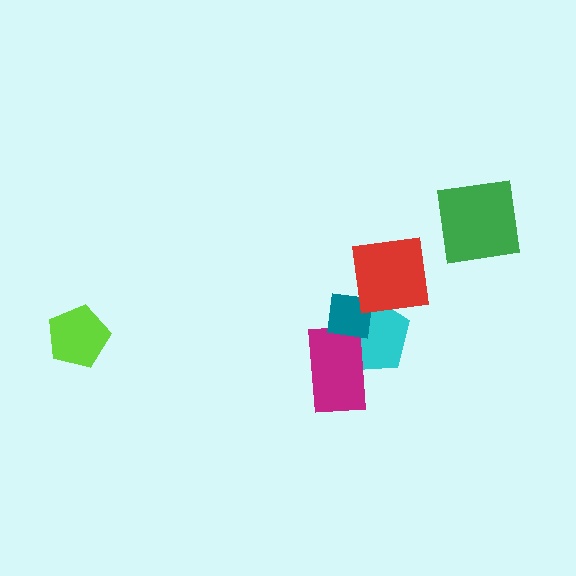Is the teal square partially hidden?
Yes, it is partially covered by another shape.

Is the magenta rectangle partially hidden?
Yes, it is partially covered by another shape.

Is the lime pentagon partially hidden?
No, no other shape covers it.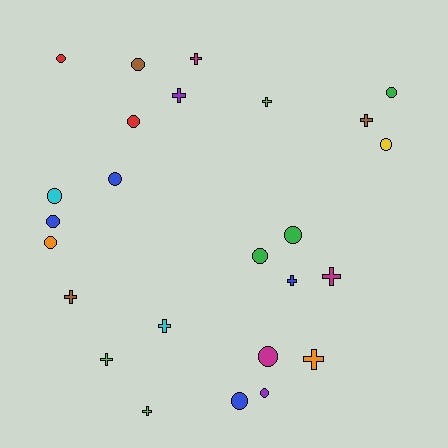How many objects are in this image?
There are 25 objects.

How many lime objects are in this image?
There are 3 lime objects.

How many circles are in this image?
There are 14 circles.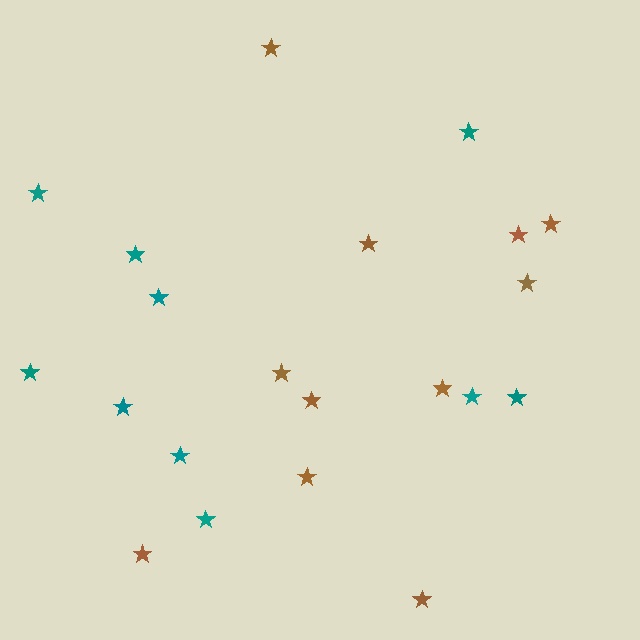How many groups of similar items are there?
There are 2 groups: one group of brown stars (11) and one group of teal stars (10).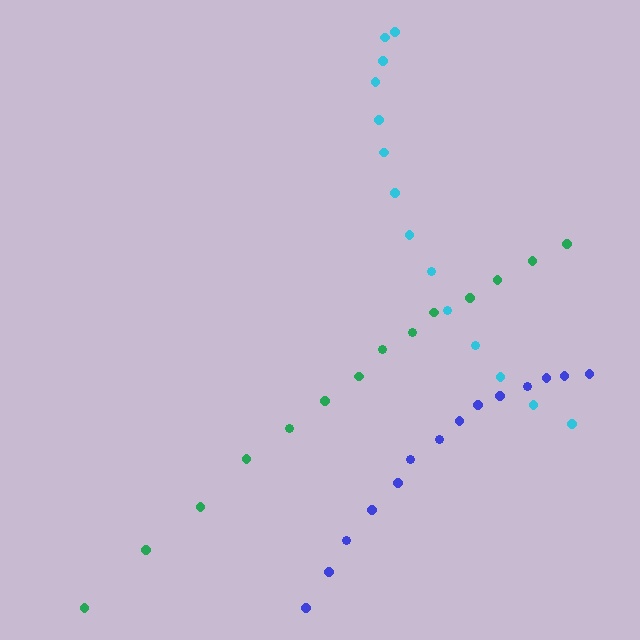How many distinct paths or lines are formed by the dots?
There are 3 distinct paths.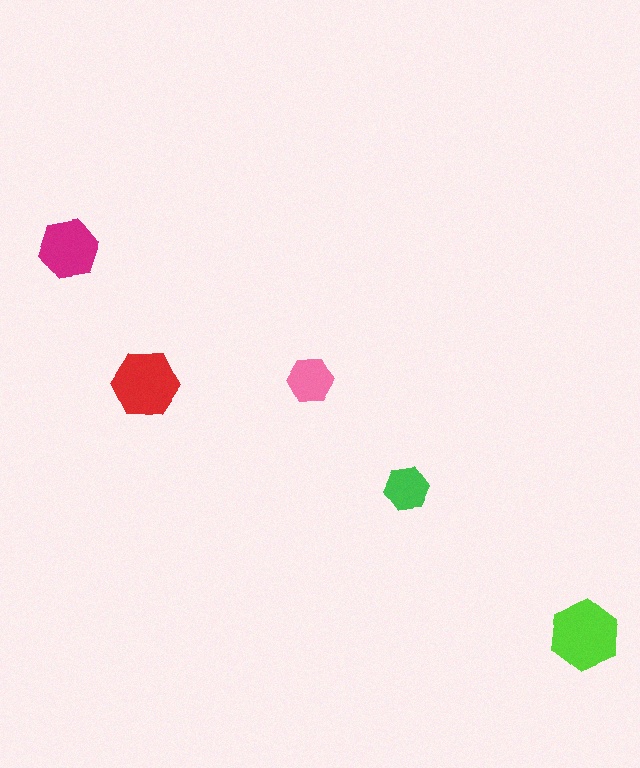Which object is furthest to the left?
The magenta hexagon is leftmost.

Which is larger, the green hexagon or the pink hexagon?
The pink one.